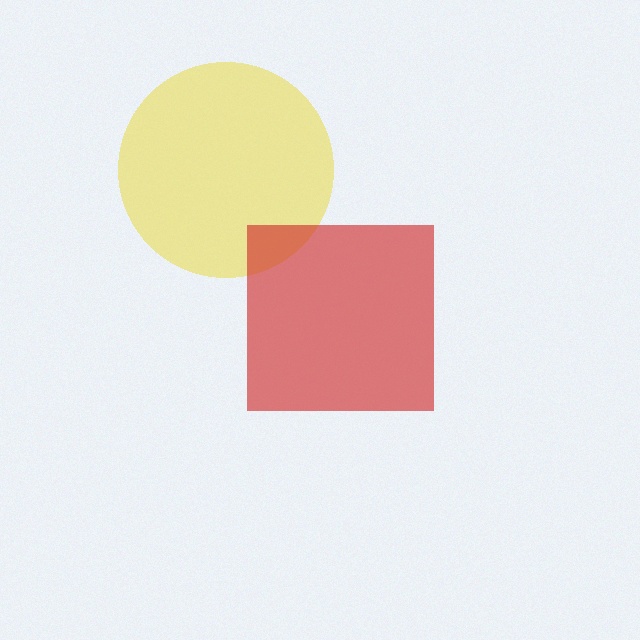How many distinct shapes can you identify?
There are 2 distinct shapes: a yellow circle, a red square.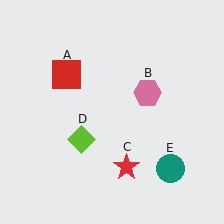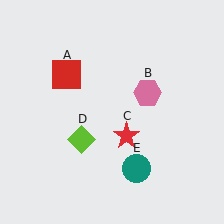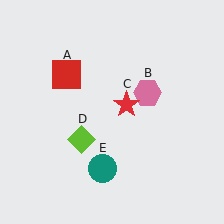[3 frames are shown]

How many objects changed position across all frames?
2 objects changed position: red star (object C), teal circle (object E).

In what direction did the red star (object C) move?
The red star (object C) moved up.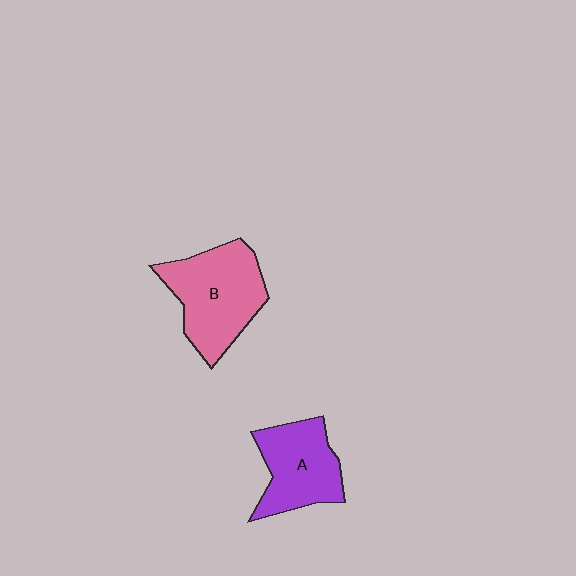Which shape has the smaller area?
Shape A (purple).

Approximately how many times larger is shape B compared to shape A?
Approximately 1.3 times.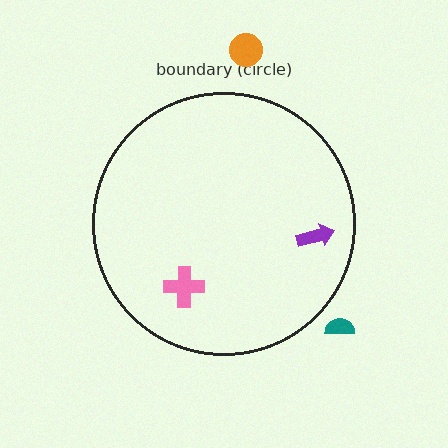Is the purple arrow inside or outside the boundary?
Inside.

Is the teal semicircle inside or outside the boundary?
Outside.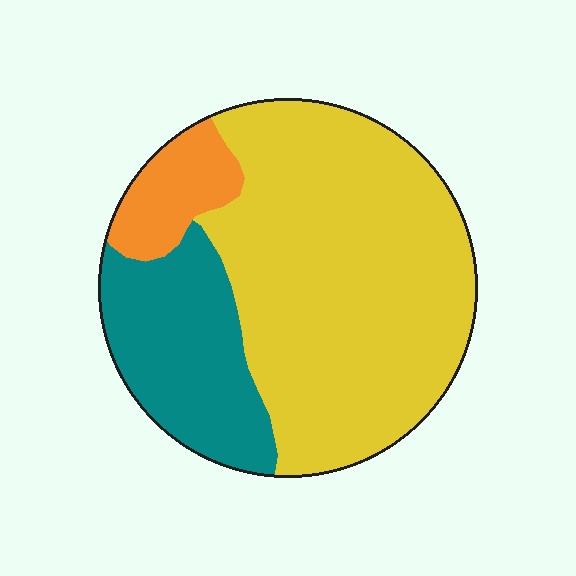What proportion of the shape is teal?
Teal takes up about one quarter (1/4) of the shape.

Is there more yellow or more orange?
Yellow.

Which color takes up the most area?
Yellow, at roughly 65%.